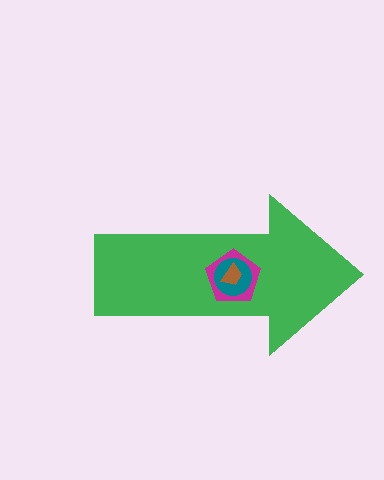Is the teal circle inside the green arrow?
Yes.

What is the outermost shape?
The green arrow.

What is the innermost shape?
The brown trapezoid.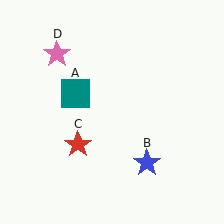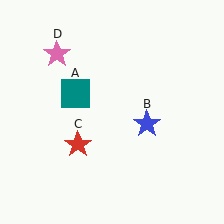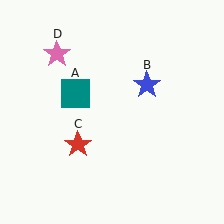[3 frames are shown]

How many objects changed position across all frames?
1 object changed position: blue star (object B).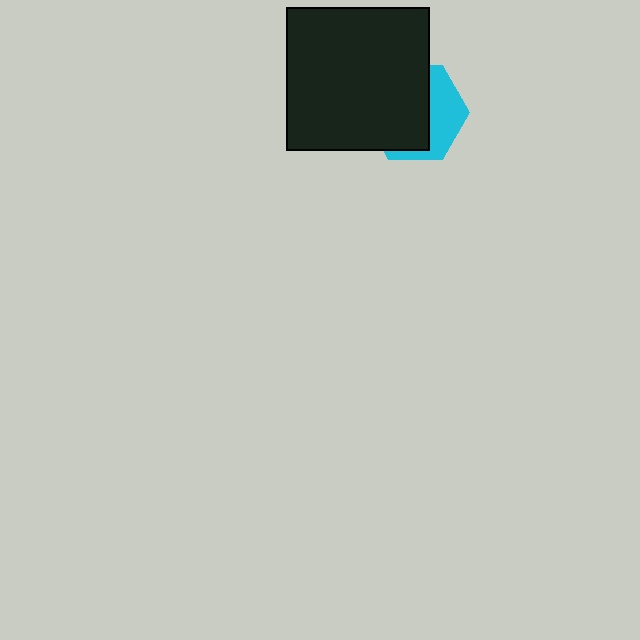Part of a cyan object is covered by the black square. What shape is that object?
It is a hexagon.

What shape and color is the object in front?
The object in front is a black square.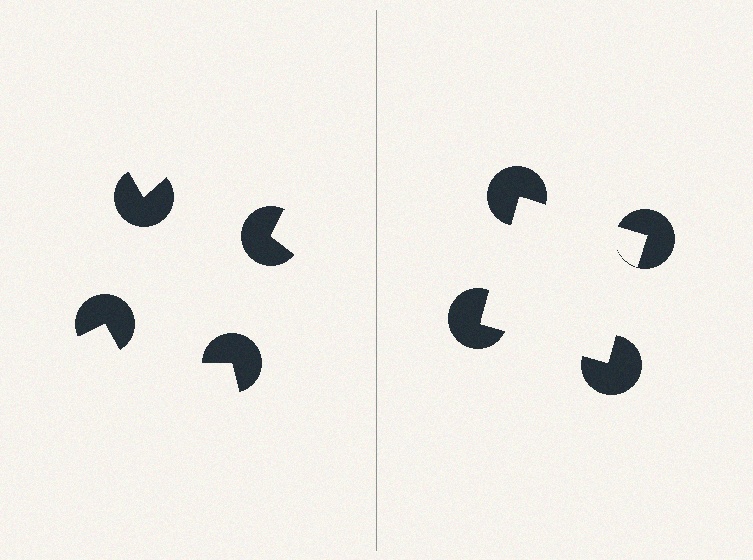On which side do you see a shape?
An illusory square appears on the right side. On the left side the wedge cuts are rotated, so no coherent shape forms.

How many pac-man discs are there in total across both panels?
8 — 4 on each side.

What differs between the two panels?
The pac-man discs are positioned identically on both sides; only the wedge orientations differ. On the right they align to a square; on the left they are misaligned.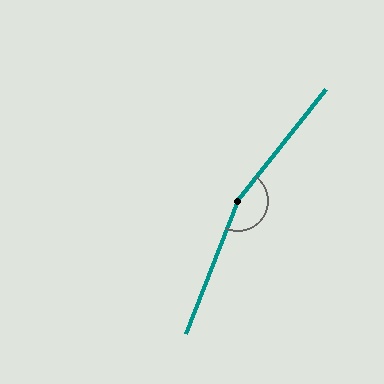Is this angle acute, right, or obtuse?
It is obtuse.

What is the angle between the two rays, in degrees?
Approximately 163 degrees.